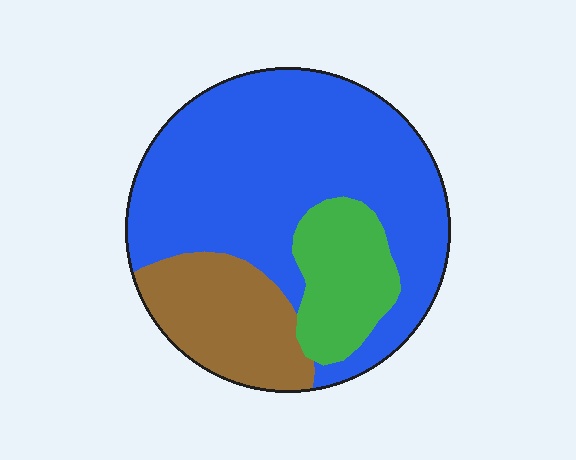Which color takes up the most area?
Blue, at roughly 65%.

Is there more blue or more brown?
Blue.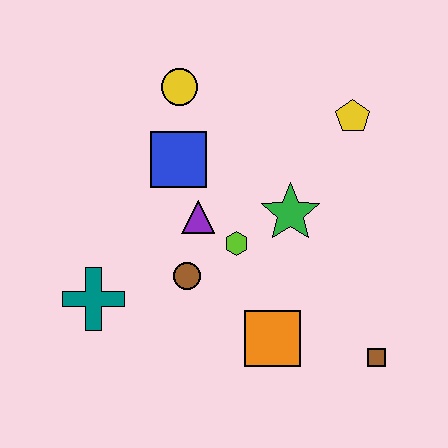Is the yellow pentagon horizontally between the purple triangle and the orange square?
No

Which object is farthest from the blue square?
The brown square is farthest from the blue square.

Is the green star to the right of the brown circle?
Yes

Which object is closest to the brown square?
The orange square is closest to the brown square.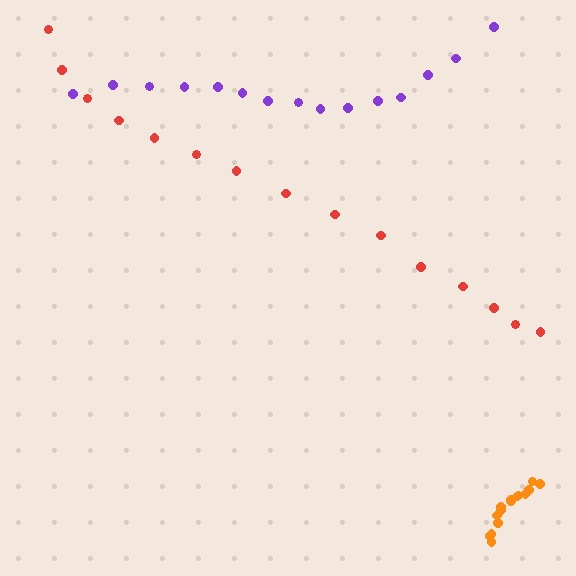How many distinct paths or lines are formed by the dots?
There are 3 distinct paths.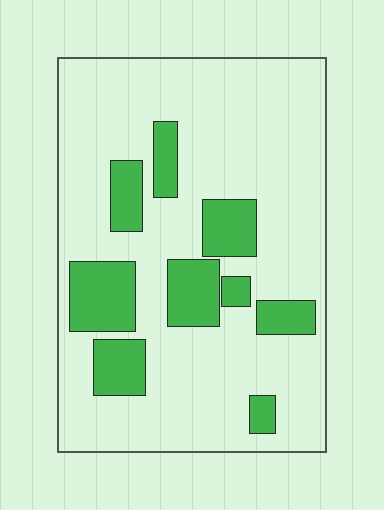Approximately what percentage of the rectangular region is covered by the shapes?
Approximately 20%.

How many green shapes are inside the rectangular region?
9.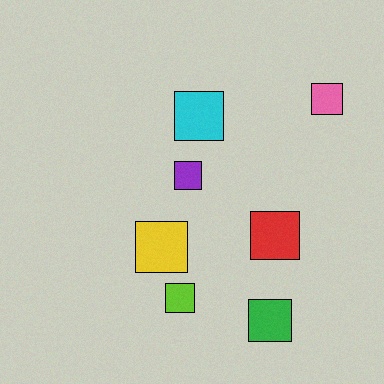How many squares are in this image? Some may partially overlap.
There are 7 squares.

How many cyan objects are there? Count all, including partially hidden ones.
There is 1 cyan object.